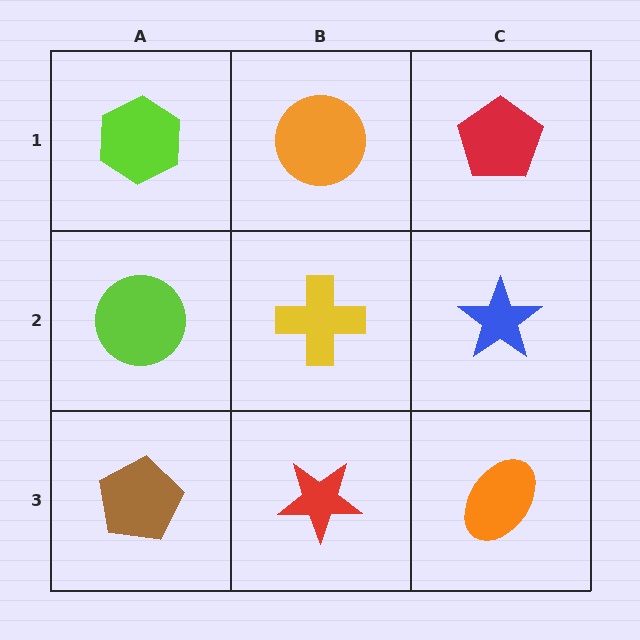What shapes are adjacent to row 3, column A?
A lime circle (row 2, column A), a red star (row 3, column B).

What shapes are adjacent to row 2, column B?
An orange circle (row 1, column B), a red star (row 3, column B), a lime circle (row 2, column A), a blue star (row 2, column C).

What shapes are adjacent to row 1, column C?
A blue star (row 2, column C), an orange circle (row 1, column B).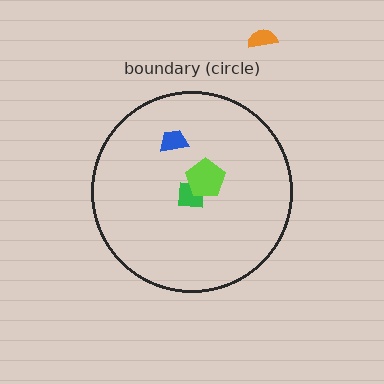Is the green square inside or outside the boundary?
Inside.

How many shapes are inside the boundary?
3 inside, 1 outside.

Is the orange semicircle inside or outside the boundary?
Outside.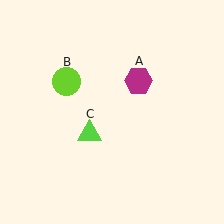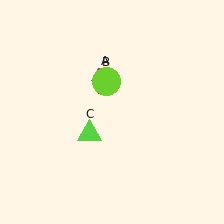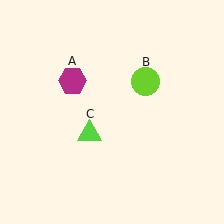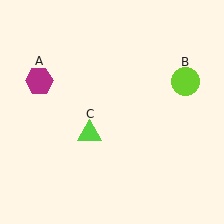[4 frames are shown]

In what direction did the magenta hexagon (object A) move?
The magenta hexagon (object A) moved left.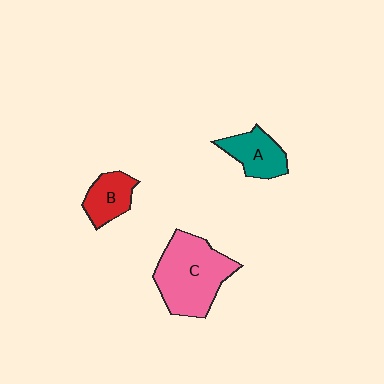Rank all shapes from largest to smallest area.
From largest to smallest: C (pink), A (teal), B (red).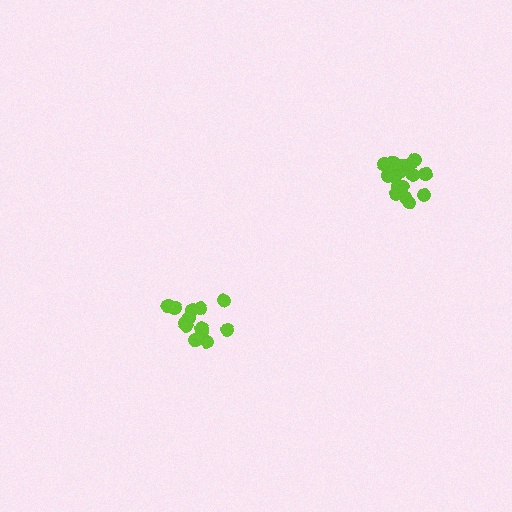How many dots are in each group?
Group 1: 13 dots, Group 2: 17 dots (30 total).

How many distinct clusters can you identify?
There are 2 distinct clusters.